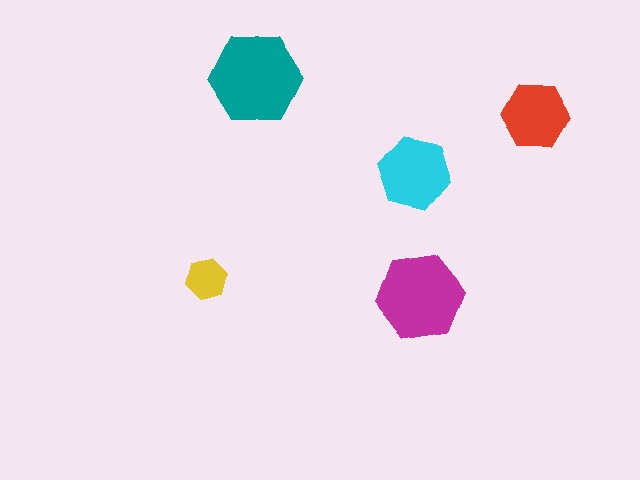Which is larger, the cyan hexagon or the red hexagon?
The cyan one.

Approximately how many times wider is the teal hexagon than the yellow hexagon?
About 2 times wider.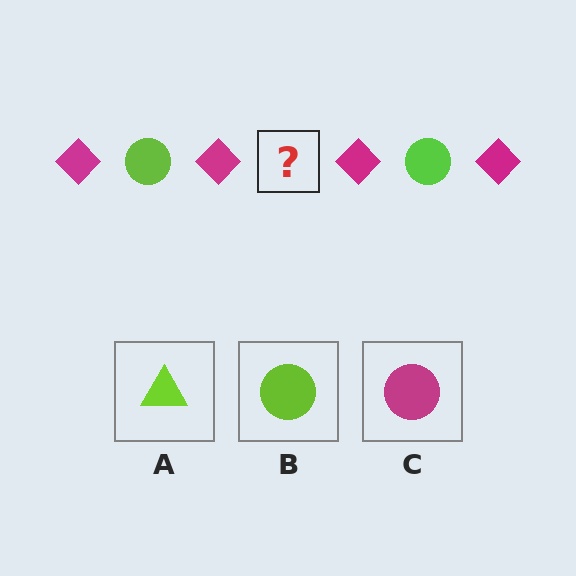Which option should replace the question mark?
Option B.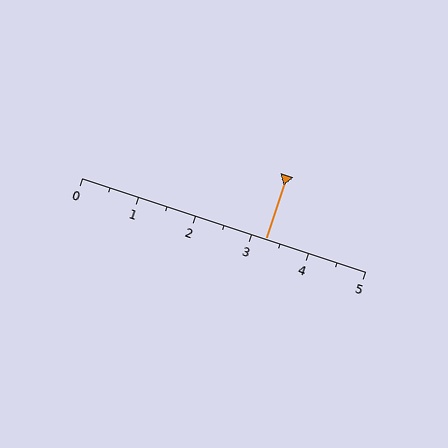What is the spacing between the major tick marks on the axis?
The major ticks are spaced 1 apart.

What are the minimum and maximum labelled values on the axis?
The axis runs from 0 to 5.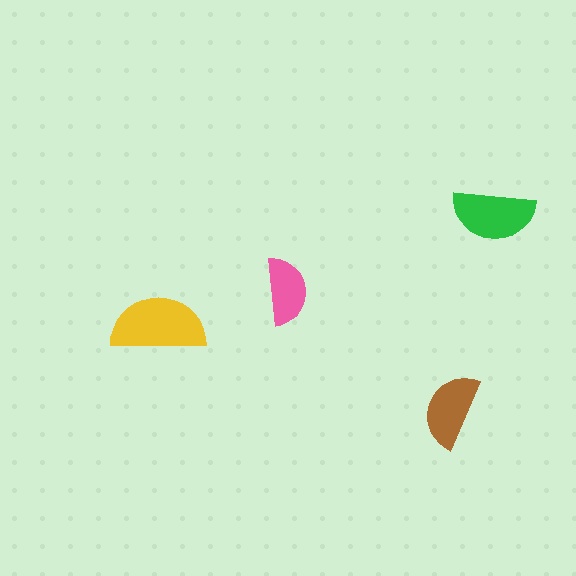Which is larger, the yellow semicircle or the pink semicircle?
The yellow one.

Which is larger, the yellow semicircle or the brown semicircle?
The yellow one.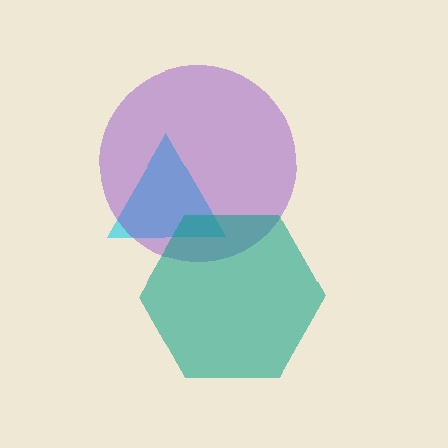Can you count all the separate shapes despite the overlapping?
Yes, there are 3 separate shapes.